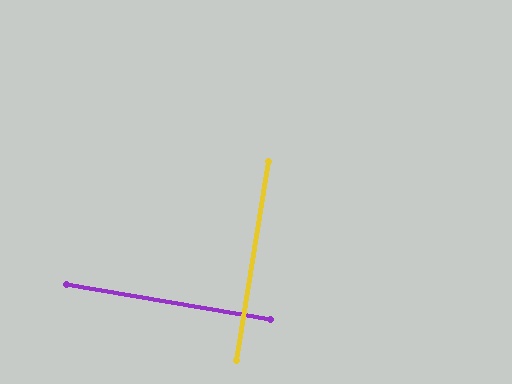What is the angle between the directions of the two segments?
Approximately 90 degrees.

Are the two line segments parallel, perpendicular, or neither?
Perpendicular — they meet at approximately 90°.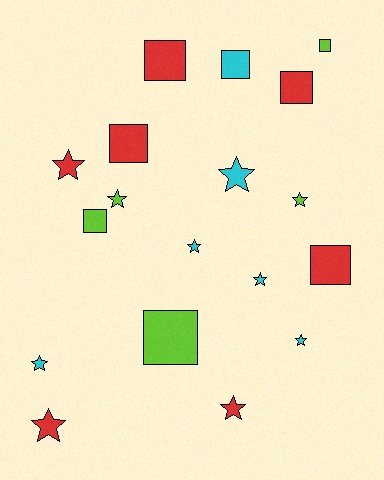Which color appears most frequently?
Red, with 7 objects.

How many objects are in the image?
There are 18 objects.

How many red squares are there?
There are 4 red squares.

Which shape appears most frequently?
Star, with 10 objects.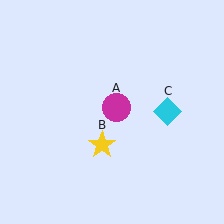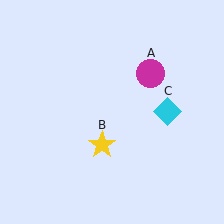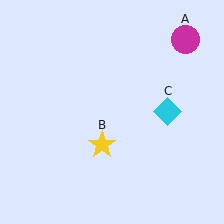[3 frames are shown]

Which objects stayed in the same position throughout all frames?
Yellow star (object B) and cyan diamond (object C) remained stationary.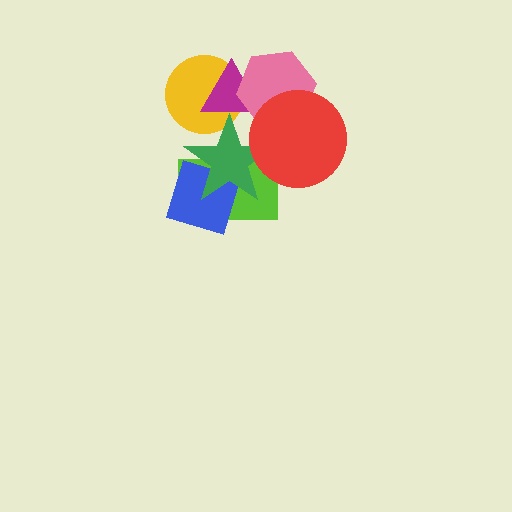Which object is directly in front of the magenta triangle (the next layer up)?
The pink hexagon is directly in front of the magenta triangle.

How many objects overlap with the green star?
5 objects overlap with the green star.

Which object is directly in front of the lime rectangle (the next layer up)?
The blue square is directly in front of the lime rectangle.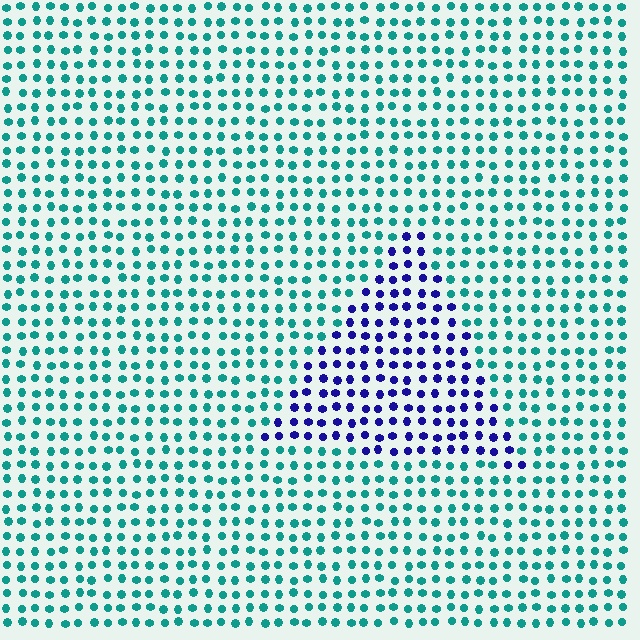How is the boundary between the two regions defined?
The boundary is defined purely by a slight shift in hue (about 70 degrees). Spacing, size, and orientation are identical on both sides.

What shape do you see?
I see a triangle.